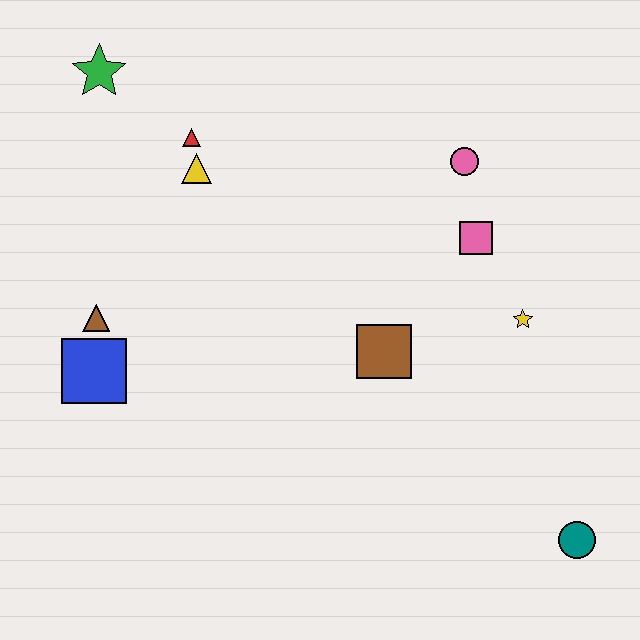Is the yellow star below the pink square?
Yes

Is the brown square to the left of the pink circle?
Yes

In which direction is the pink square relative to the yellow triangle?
The pink square is to the right of the yellow triangle.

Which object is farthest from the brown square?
The green star is farthest from the brown square.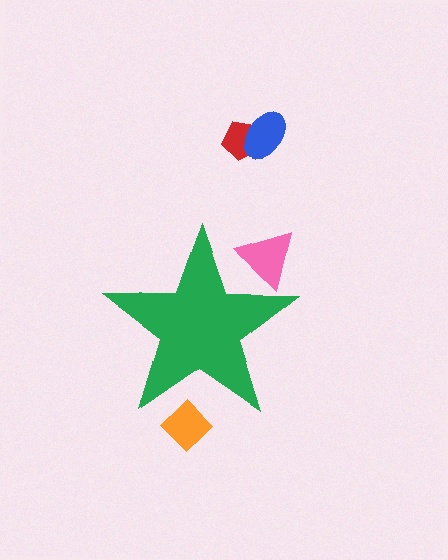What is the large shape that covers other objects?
A green star.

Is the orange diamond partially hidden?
Yes, the orange diamond is partially hidden behind the green star.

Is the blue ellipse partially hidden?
No, the blue ellipse is fully visible.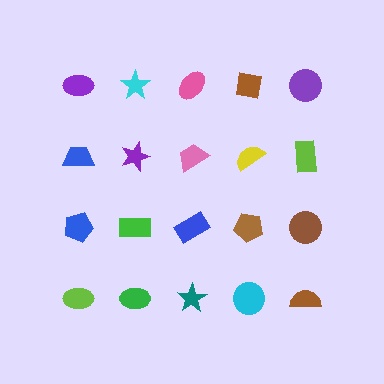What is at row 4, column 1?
A lime ellipse.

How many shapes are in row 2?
5 shapes.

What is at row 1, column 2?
A cyan star.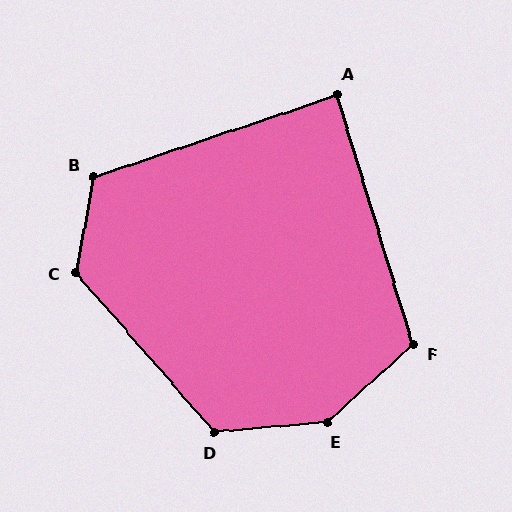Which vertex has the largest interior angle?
E, at approximately 143 degrees.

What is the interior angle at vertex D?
Approximately 126 degrees (obtuse).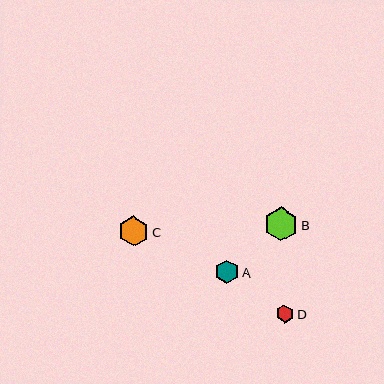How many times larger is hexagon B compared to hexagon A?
Hexagon B is approximately 1.4 times the size of hexagon A.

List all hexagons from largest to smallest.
From largest to smallest: B, C, A, D.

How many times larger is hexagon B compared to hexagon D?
Hexagon B is approximately 1.9 times the size of hexagon D.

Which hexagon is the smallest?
Hexagon D is the smallest with a size of approximately 18 pixels.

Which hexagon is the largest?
Hexagon B is the largest with a size of approximately 34 pixels.